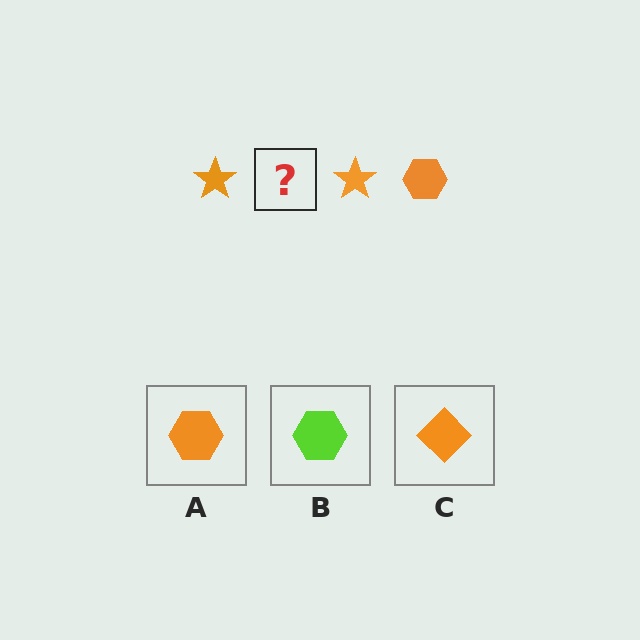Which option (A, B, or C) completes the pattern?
A.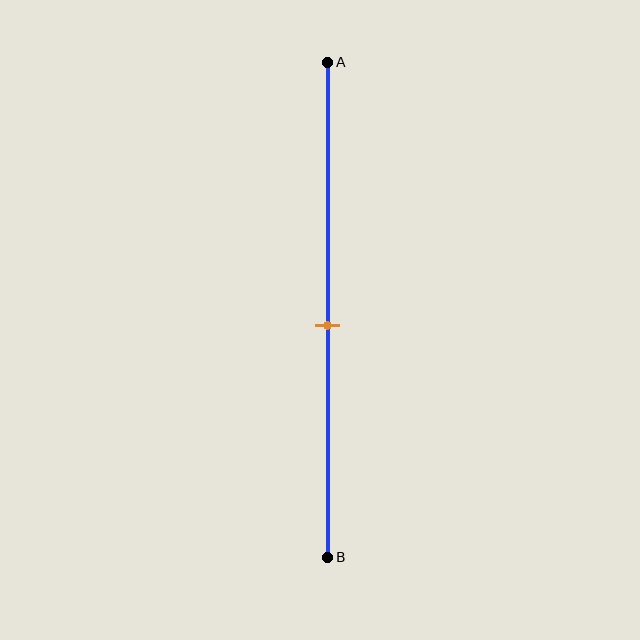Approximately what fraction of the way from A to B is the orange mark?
The orange mark is approximately 55% of the way from A to B.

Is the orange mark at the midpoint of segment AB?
No, the mark is at about 55% from A, not at the 50% midpoint.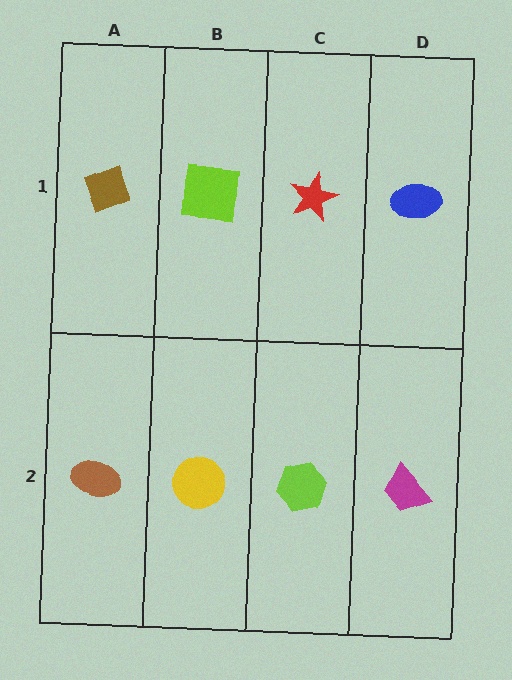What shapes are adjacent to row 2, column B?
A lime square (row 1, column B), a brown ellipse (row 2, column A), a lime hexagon (row 2, column C).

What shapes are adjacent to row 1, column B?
A yellow circle (row 2, column B), a brown diamond (row 1, column A), a red star (row 1, column C).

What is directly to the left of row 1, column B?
A brown diamond.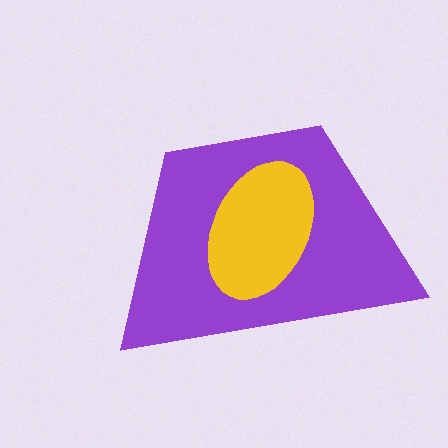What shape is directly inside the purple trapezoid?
The yellow ellipse.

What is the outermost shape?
The purple trapezoid.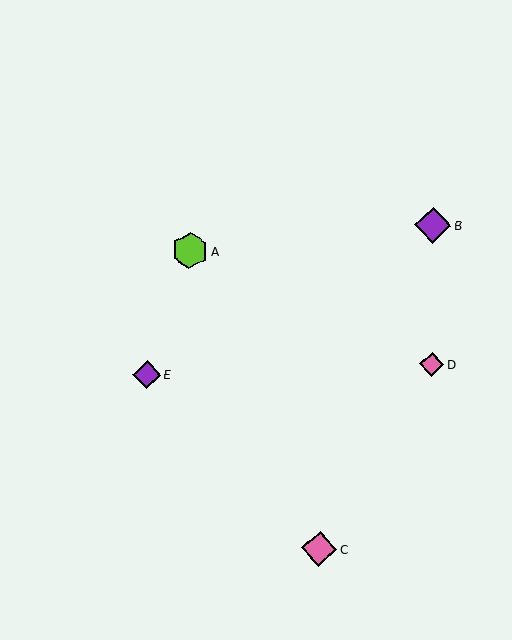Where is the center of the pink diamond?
The center of the pink diamond is at (432, 364).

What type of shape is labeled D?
Shape D is a pink diamond.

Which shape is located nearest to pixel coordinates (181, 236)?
The lime hexagon (labeled A) at (190, 251) is nearest to that location.